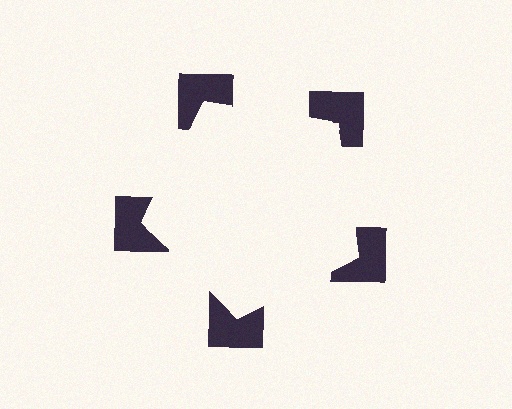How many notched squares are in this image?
There are 5 — one at each vertex of the illusory pentagon.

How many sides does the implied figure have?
5 sides.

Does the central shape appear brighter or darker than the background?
It typically appears slightly brighter than the background, even though no actual brightness change is drawn.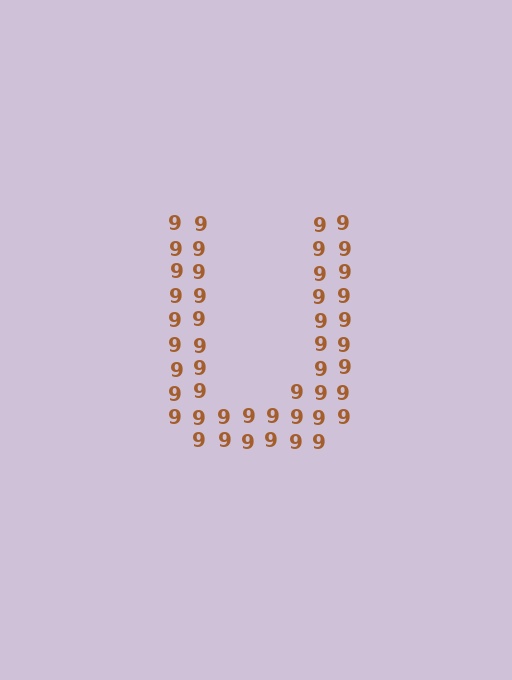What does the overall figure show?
The overall figure shows the letter U.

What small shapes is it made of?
It is made of small digit 9's.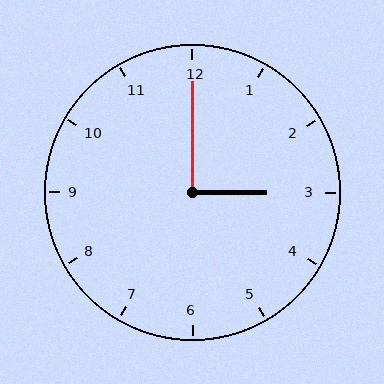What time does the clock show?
3:00.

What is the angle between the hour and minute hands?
Approximately 90 degrees.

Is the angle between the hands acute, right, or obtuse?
It is right.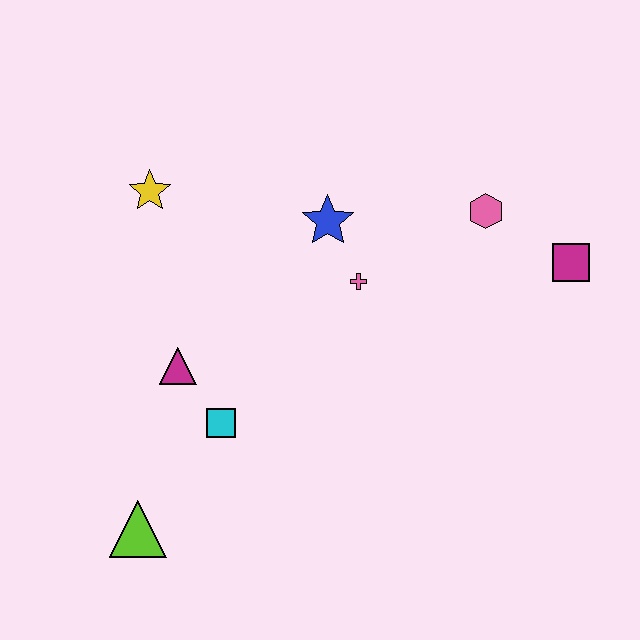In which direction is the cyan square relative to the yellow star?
The cyan square is below the yellow star.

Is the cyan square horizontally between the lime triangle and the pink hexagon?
Yes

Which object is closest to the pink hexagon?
The magenta square is closest to the pink hexagon.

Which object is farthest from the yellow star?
The magenta square is farthest from the yellow star.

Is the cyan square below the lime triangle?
No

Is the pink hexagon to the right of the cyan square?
Yes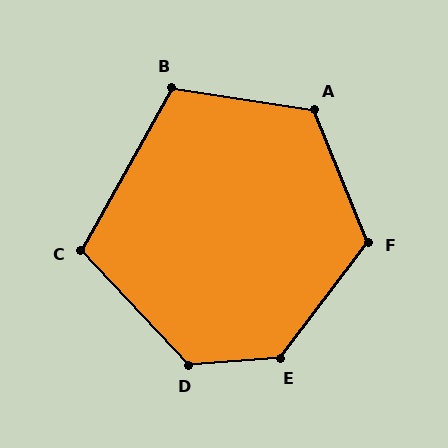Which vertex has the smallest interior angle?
C, at approximately 107 degrees.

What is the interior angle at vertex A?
Approximately 121 degrees (obtuse).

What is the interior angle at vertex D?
Approximately 129 degrees (obtuse).